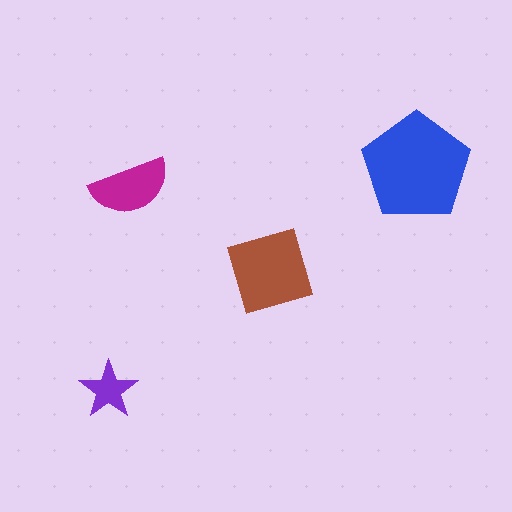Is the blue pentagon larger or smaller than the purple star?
Larger.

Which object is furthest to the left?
The purple star is leftmost.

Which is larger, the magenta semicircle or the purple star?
The magenta semicircle.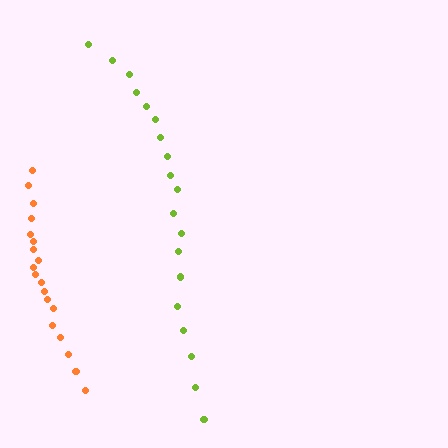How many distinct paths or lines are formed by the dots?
There are 2 distinct paths.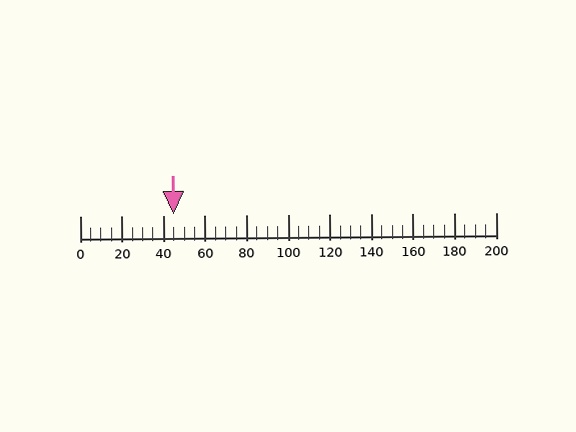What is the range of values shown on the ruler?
The ruler shows values from 0 to 200.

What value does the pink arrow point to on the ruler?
The pink arrow points to approximately 45.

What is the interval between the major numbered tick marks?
The major tick marks are spaced 20 units apart.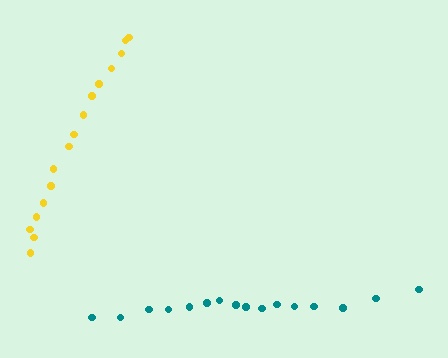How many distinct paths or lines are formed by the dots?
There are 2 distinct paths.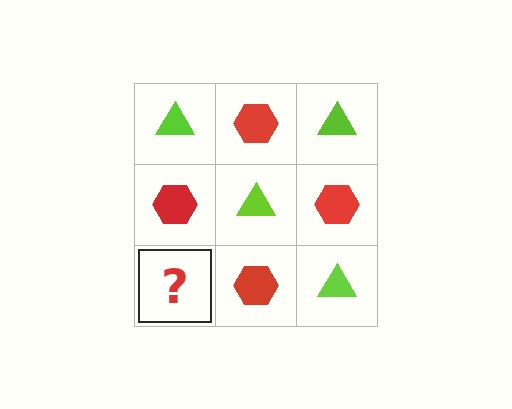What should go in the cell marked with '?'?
The missing cell should contain a lime triangle.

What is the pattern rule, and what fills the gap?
The rule is that it alternates lime triangle and red hexagon in a checkerboard pattern. The gap should be filled with a lime triangle.